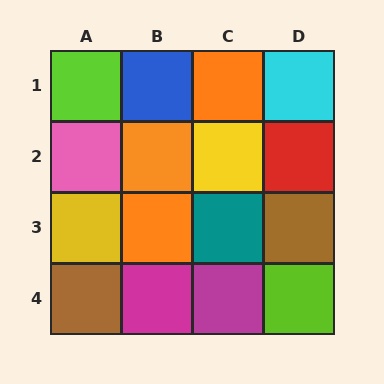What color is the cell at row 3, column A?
Yellow.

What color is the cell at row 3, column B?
Orange.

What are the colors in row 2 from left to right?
Pink, orange, yellow, red.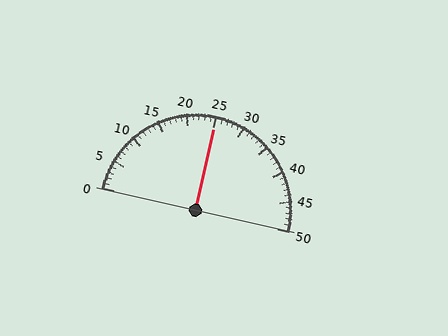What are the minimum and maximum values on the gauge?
The gauge ranges from 0 to 50.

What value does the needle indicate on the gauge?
The needle indicates approximately 25.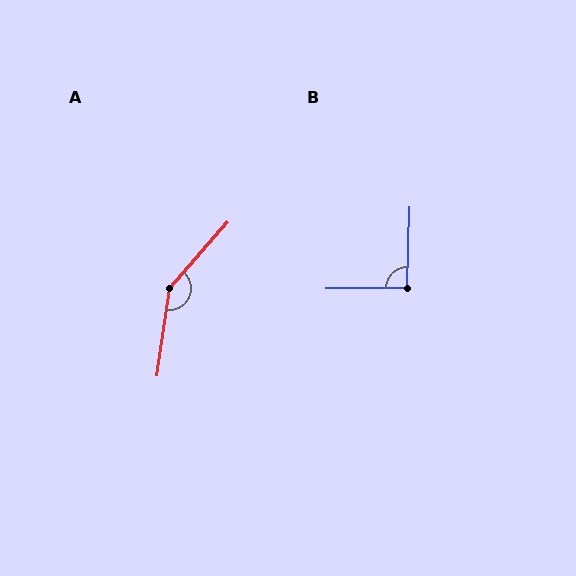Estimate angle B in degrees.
Approximately 92 degrees.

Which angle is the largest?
A, at approximately 147 degrees.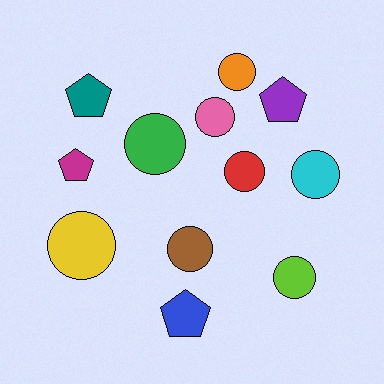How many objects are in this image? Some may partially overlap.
There are 12 objects.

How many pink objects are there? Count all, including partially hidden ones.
There is 1 pink object.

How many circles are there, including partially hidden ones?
There are 8 circles.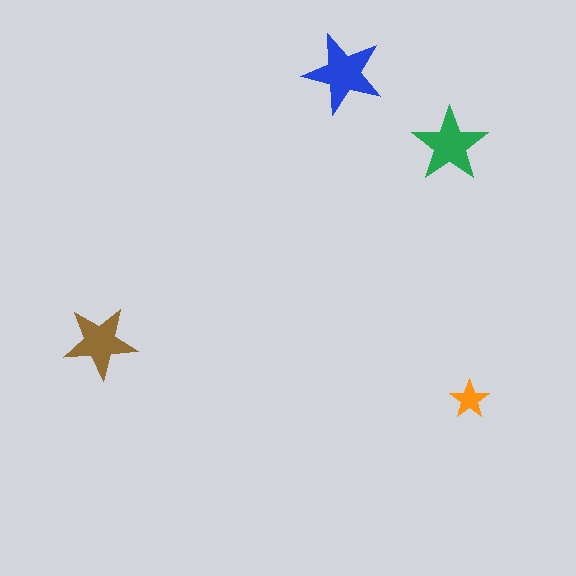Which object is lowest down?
The orange star is bottommost.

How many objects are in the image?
There are 4 objects in the image.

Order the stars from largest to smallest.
the blue one, the green one, the brown one, the orange one.